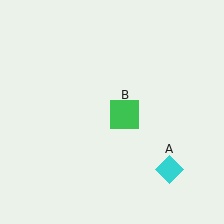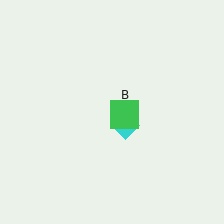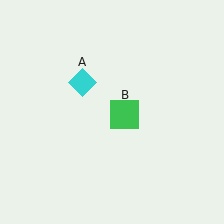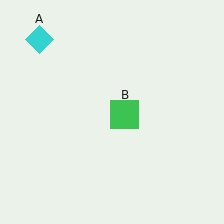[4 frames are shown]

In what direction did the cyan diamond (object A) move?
The cyan diamond (object A) moved up and to the left.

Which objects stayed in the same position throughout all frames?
Green square (object B) remained stationary.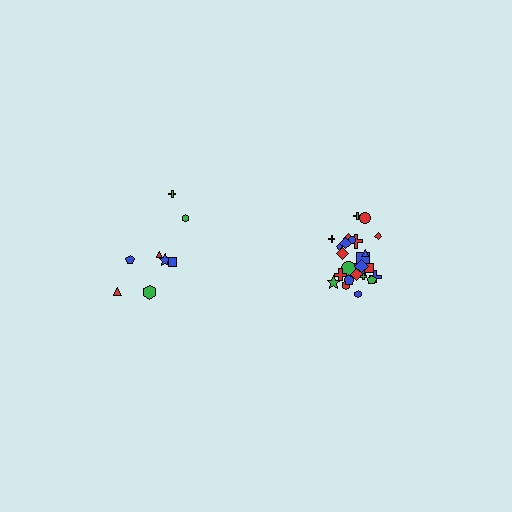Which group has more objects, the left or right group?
The right group.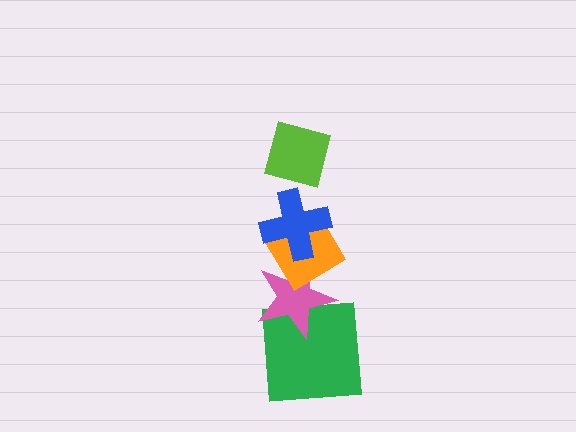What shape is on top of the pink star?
The orange diamond is on top of the pink star.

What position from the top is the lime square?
The lime square is 1st from the top.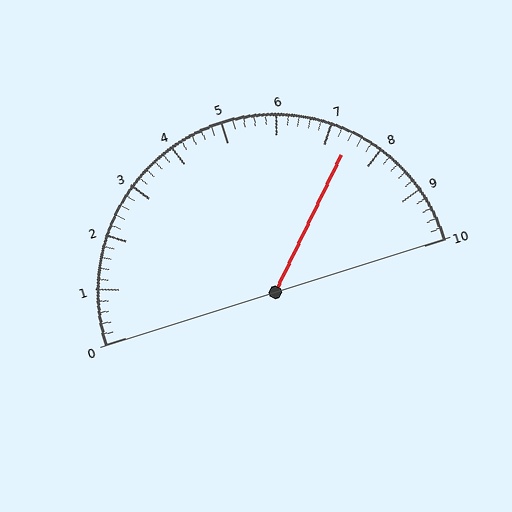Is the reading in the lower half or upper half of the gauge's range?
The reading is in the upper half of the range (0 to 10).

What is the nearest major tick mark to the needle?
The nearest major tick mark is 7.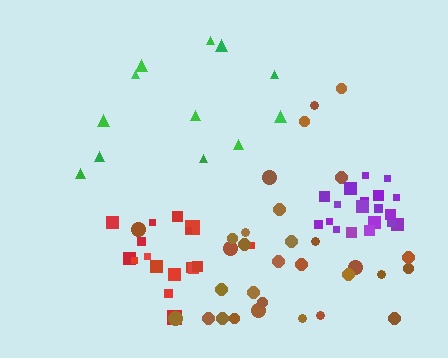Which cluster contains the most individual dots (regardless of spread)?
Brown (31).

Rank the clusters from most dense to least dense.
purple, red, brown, green.